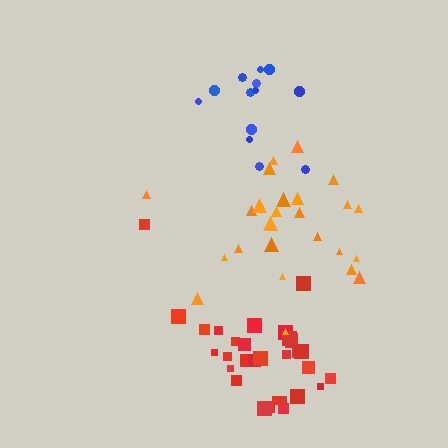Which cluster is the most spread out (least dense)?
Orange.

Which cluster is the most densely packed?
Red.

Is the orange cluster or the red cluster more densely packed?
Red.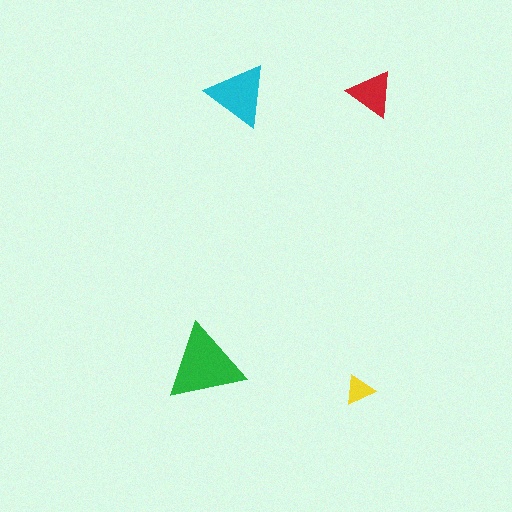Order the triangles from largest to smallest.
the green one, the cyan one, the red one, the yellow one.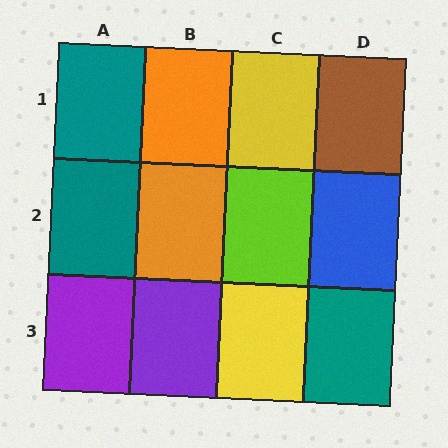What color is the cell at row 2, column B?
Orange.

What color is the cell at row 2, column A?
Teal.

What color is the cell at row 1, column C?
Yellow.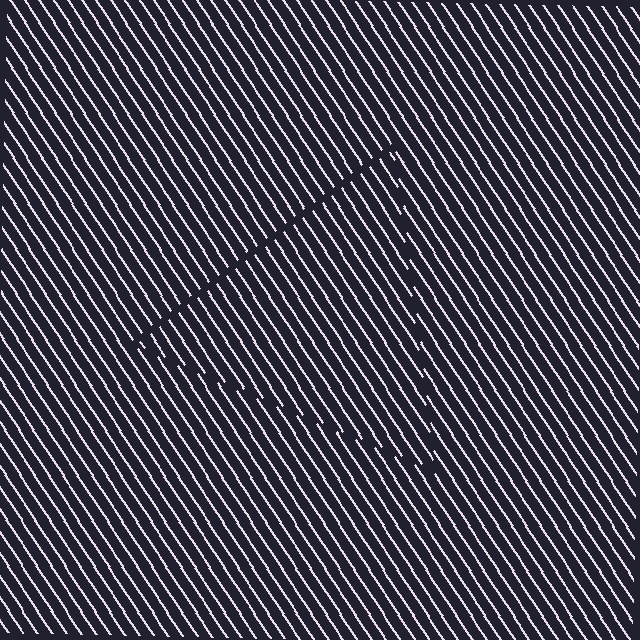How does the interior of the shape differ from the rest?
The interior of the shape contains the same grating, shifted by half a period — the contour is defined by the phase discontinuity where line-ends from the inner and outer gratings abut.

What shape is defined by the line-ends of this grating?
An illusory triangle. The interior of the shape contains the same grating, shifted by half a period — the contour is defined by the phase discontinuity where line-ends from the inner and outer gratings abut.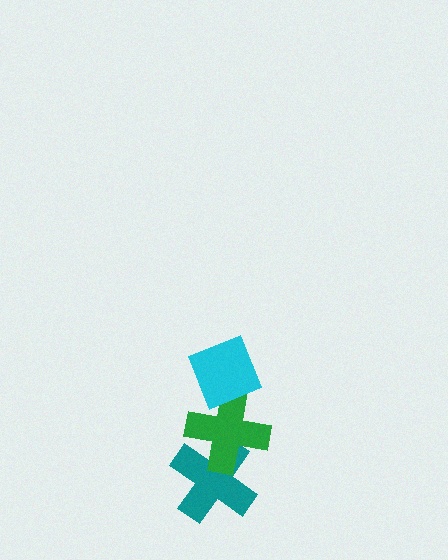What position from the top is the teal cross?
The teal cross is 3rd from the top.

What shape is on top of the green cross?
The cyan diamond is on top of the green cross.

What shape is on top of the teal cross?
The green cross is on top of the teal cross.